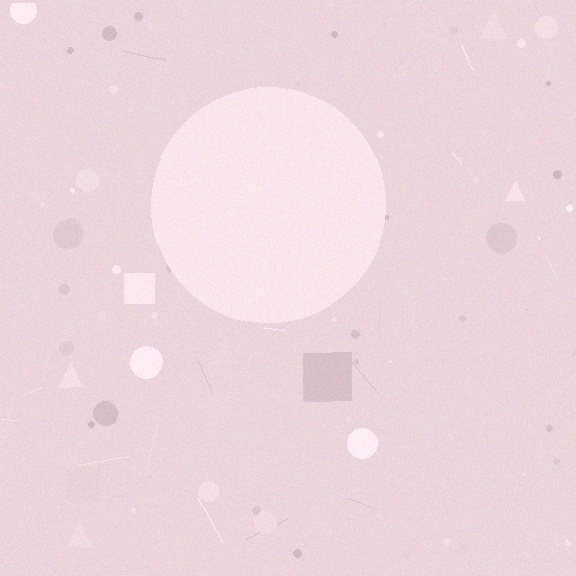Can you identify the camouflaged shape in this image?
The camouflaged shape is a circle.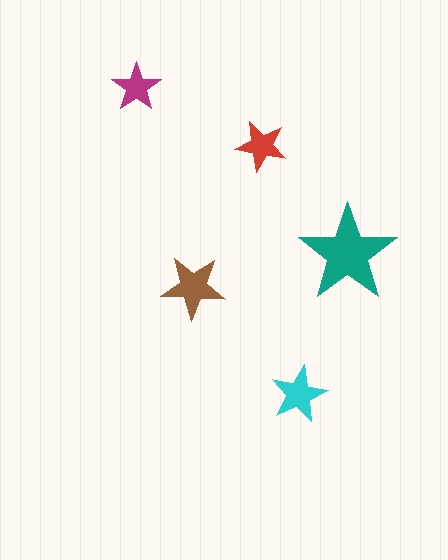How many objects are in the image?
There are 5 objects in the image.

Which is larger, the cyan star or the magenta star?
The cyan one.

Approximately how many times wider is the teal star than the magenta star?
About 2 times wider.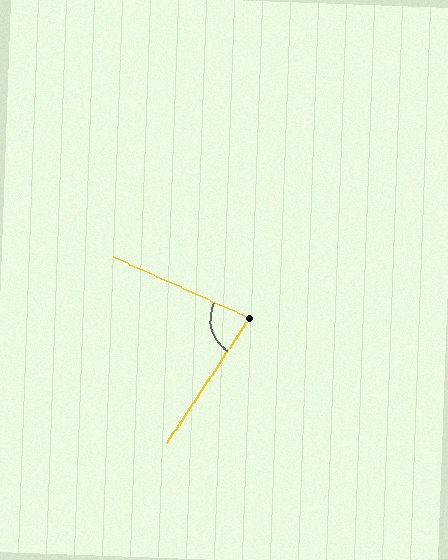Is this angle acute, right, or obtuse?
It is acute.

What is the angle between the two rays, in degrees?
Approximately 81 degrees.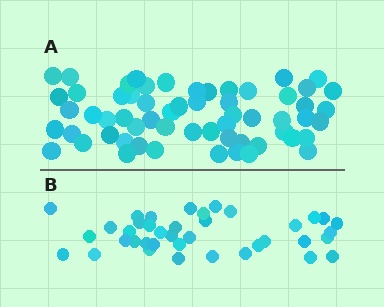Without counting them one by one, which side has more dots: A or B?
Region A (the top region) has more dots.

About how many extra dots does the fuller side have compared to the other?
Region A has approximately 20 more dots than region B.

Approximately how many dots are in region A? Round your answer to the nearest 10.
About 60 dots.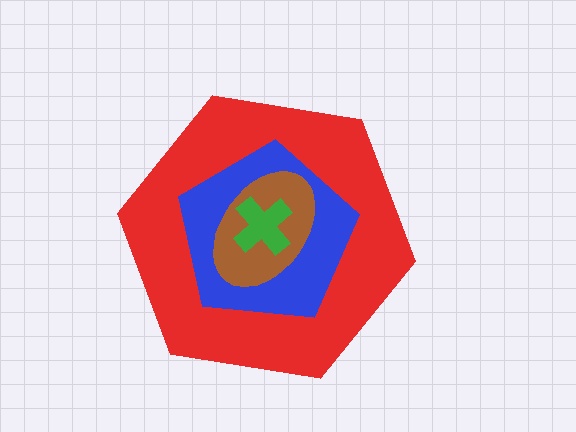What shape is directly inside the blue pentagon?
The brown ellipse.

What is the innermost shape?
The green cross.